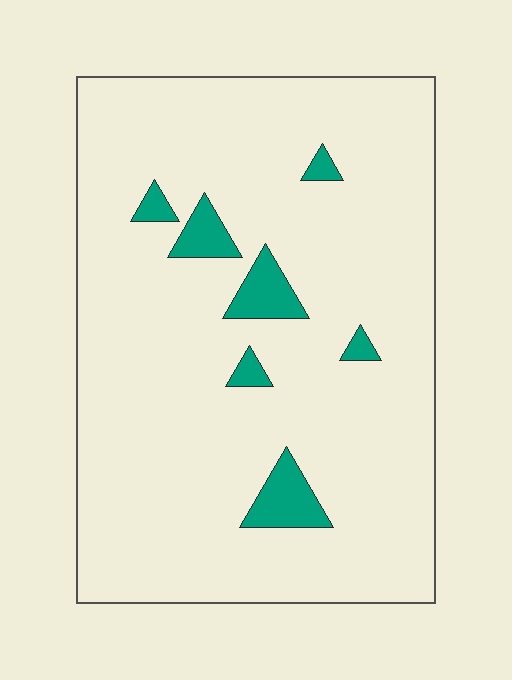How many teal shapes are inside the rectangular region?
7.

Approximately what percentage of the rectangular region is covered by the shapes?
Approximately 5%.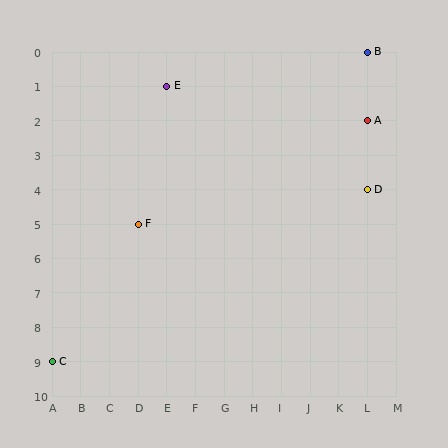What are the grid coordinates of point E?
Point E is at grid coordinates (E, 1).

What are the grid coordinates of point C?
Point C is at grid coordinates (A, 9).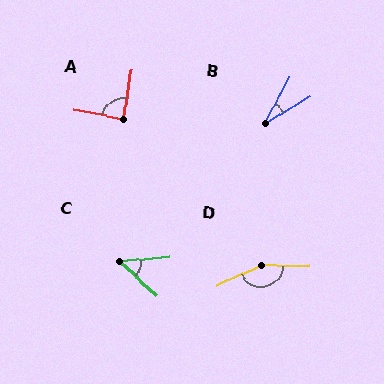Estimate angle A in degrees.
Approximately 87 degrees.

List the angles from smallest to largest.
B (32°), C (47°), A (87°), D (155°).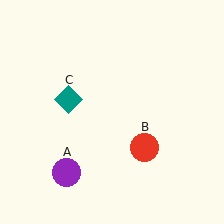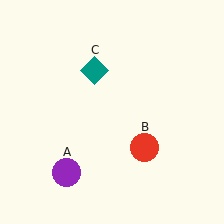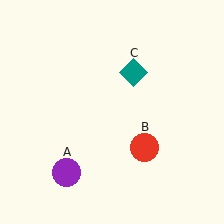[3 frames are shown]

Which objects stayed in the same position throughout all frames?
Purple circle (object A) and red circle (object B) remained stationary.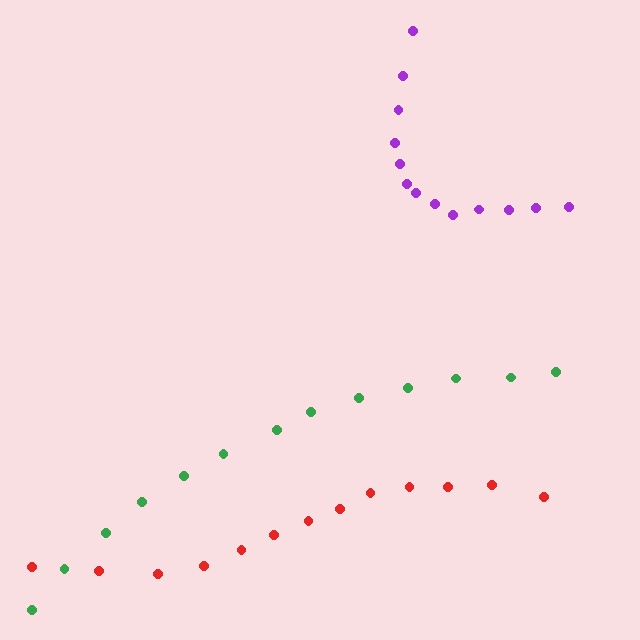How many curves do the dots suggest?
There are 3 distinct paths.